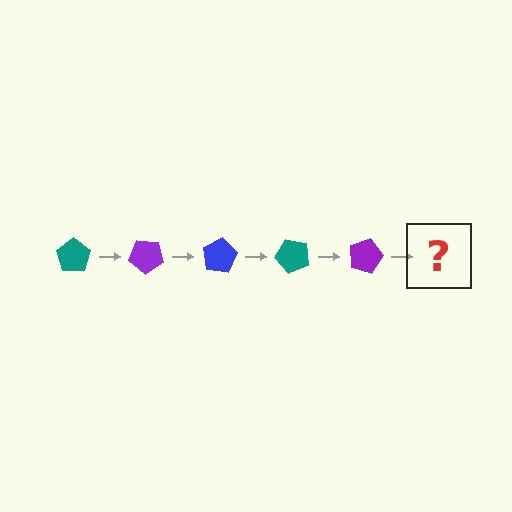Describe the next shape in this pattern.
It should be a blue pentagon, rotated 200 degrees from the start.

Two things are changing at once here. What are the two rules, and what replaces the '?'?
The two rules are that it rotates 40 degrees each step and the color cycles through teal, purple, and blue. The '?' should be a blue pentagon, rotated 200 degrees from the start.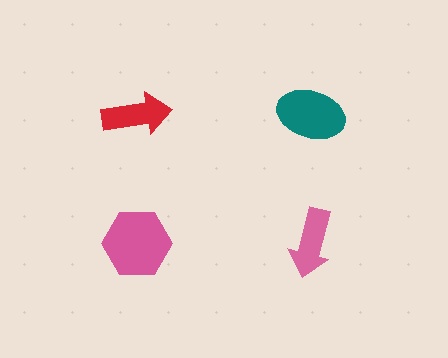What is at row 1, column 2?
A teal ellipse.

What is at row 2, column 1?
A pink hexagon.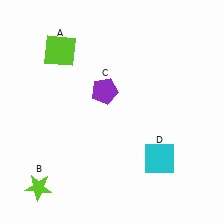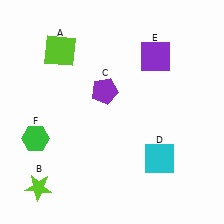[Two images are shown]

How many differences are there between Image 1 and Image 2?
There are 2 differences between the two images.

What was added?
A purple square (E), a green hexagon (F) were added in Image 2.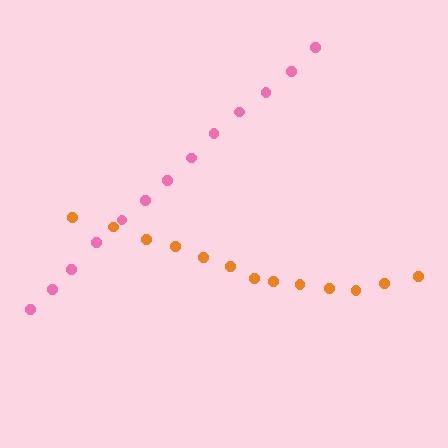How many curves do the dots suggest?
There are 2 distinct paths.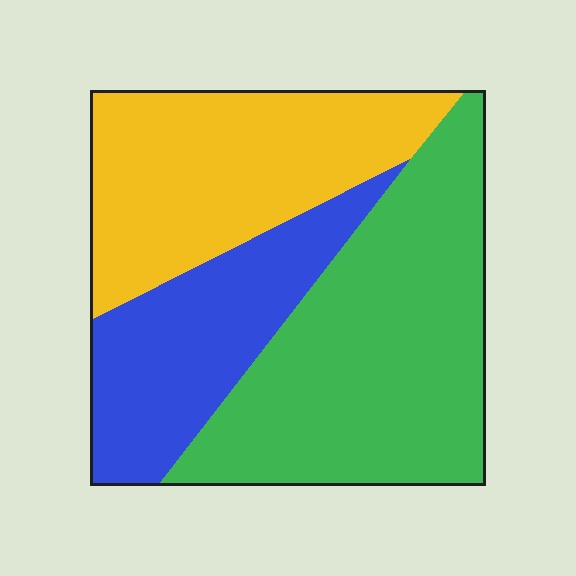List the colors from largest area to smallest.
From largest to smallest: green, yellow, blue.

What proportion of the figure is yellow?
Yellow takes up between a quarter and a half of the figure.